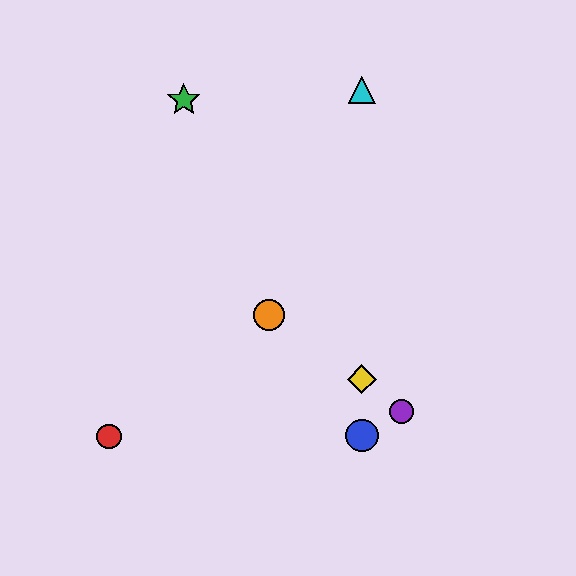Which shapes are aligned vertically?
The blue circle, the yellow diamond, the cyan triangle are aligned vertically.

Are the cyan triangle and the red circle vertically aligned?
No, the cyan triangle is at x≈362 and the red circle is at x≈109.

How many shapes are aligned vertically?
3 shapes (the blue circle, the yellow diamond, the cyan triangle) are aligned vertically.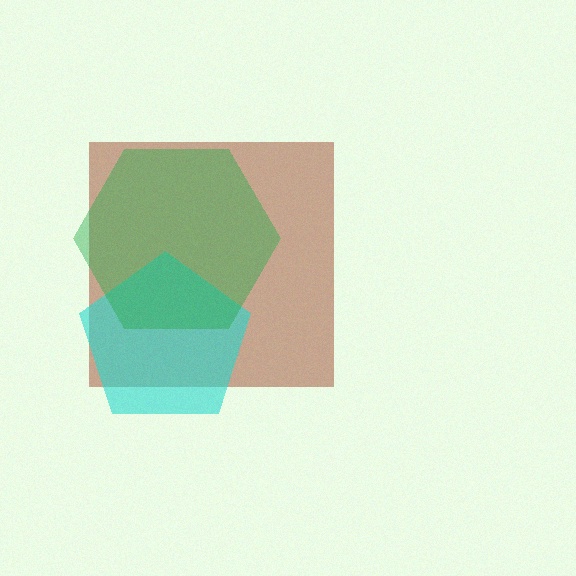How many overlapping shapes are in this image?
There are 3 overlapping shapes in the image.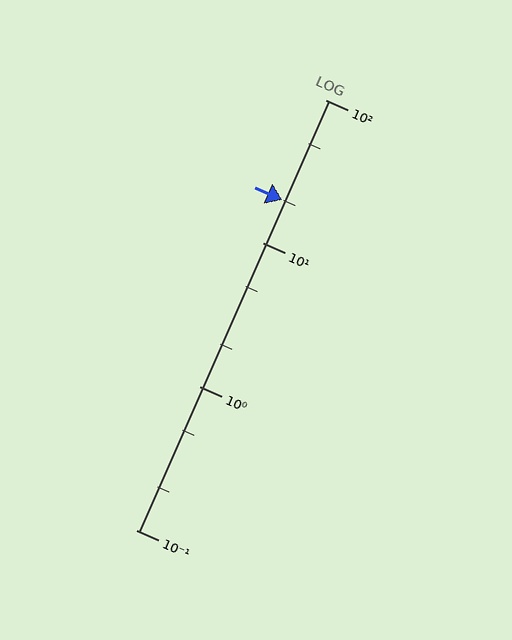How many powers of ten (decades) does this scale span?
The scale spans 3 decades, from 0.1 to 100.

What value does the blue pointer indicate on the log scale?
The pointer indicates approximately 20.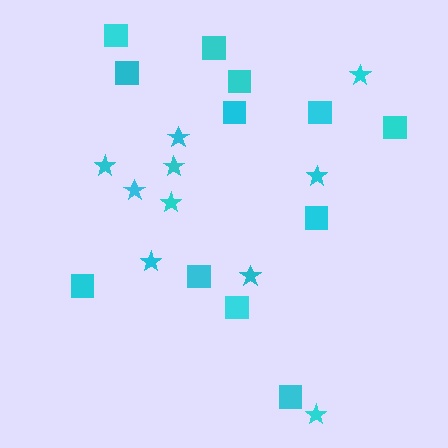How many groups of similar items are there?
There are 2 groups: one group of squares (12) and one group of stars (10).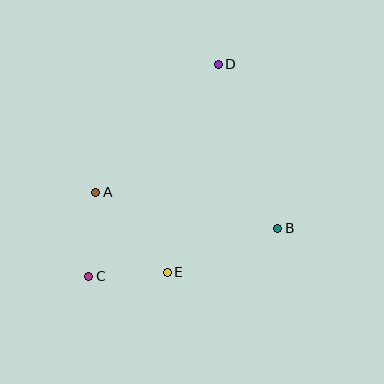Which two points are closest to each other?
Points C and E are closest to each other.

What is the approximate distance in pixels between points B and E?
The distance between B and E is approximately 119 pixels.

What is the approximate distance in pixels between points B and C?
The distance between B and C is approximately 195 pixels.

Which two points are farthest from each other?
Points C and D are farthest from each other.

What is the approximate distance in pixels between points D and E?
The distance between D and E is approximately 214 pixels.